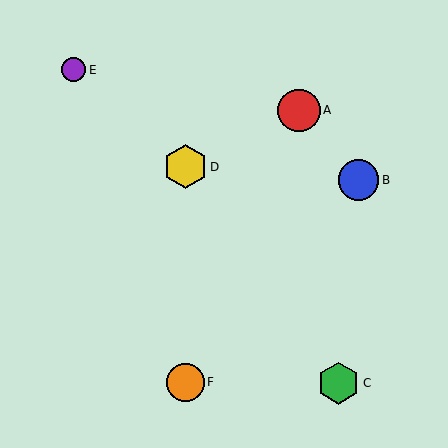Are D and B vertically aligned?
No, D is at x≈185 and B is at x≈359.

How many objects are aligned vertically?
2 objects (D, F) are aligned vertically.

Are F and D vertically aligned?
Yes, both are at x≈185.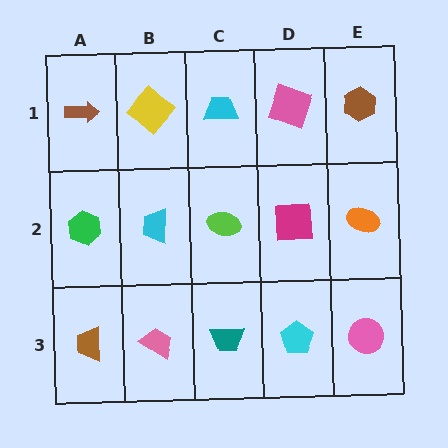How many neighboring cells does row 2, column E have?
3.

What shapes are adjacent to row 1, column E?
An orange ellipse (row 2, column E), a pink square (row 1, column D).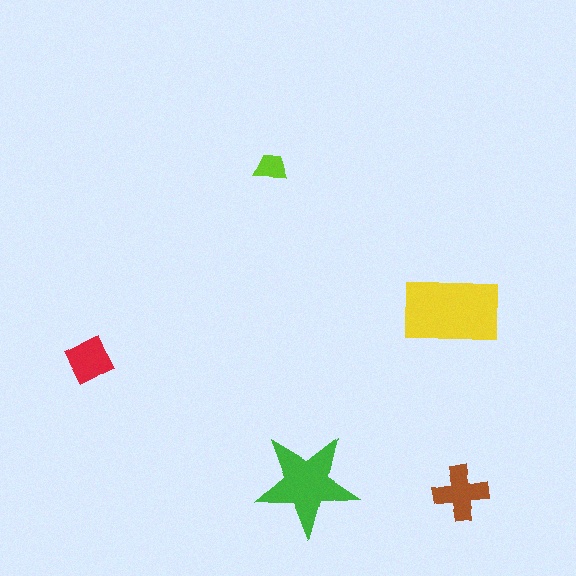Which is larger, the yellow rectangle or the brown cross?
The yellow rectangle.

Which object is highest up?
The lime trapezoid is topmost.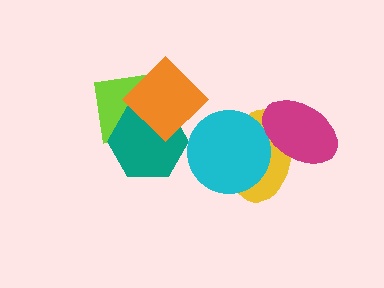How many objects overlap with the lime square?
2 objects overlap with the lime square.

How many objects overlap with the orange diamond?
2 objects overlap with the orange diamond.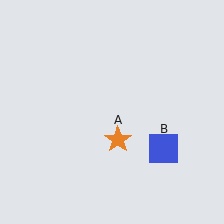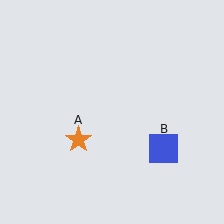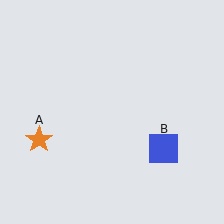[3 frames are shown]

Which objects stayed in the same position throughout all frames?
Blue square (object B) remained stationary.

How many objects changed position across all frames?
1 object changed position: orange star (object A).